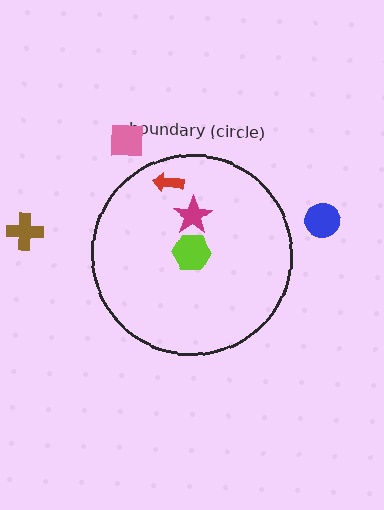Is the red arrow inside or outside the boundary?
Inside.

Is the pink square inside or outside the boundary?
Outside.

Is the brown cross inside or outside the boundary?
Outside.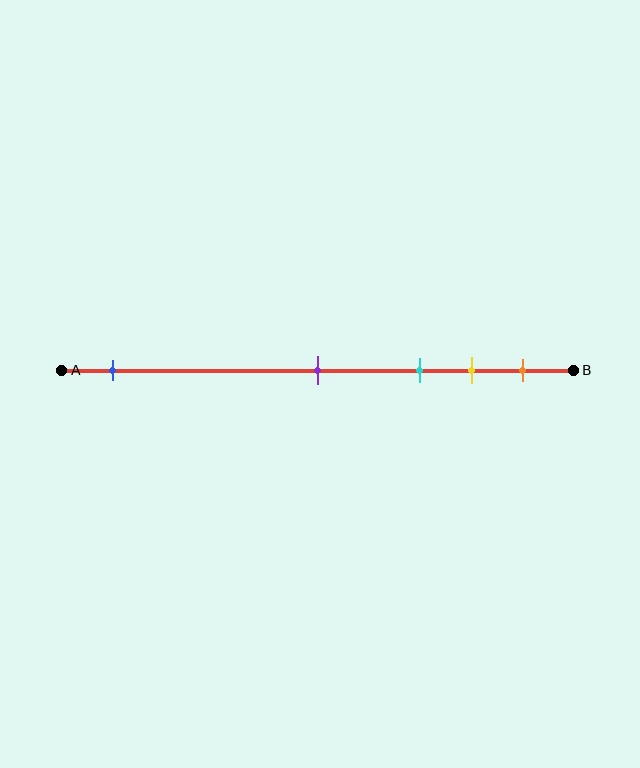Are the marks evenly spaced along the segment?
No, the marks are not evenly spaced.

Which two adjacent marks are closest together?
The yellow and orange marks are the closest adjacent pair.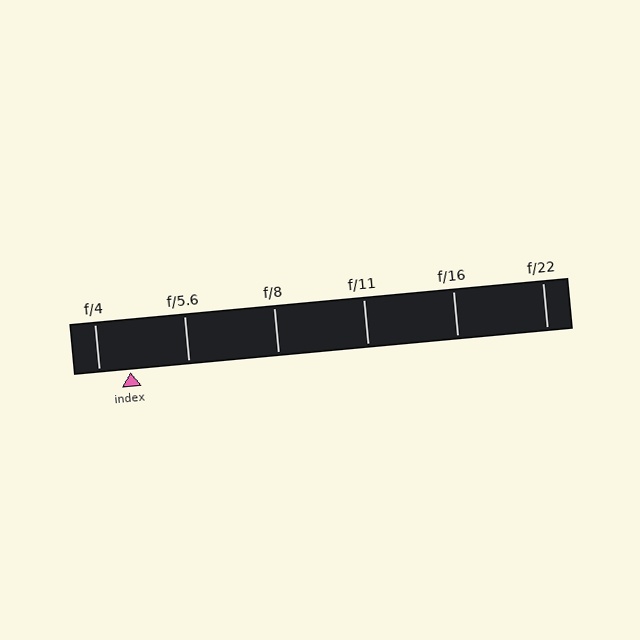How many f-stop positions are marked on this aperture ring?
There are 6 f-stop positions marked.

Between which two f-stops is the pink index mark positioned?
The index mark is between f/4 and f/5.6.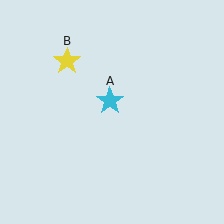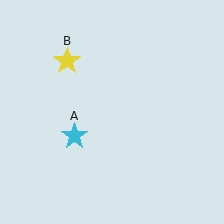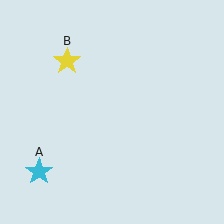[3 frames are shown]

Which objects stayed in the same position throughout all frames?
Yellow star (object B) remained stationary.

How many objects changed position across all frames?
1 object changed position: cyan star (object A).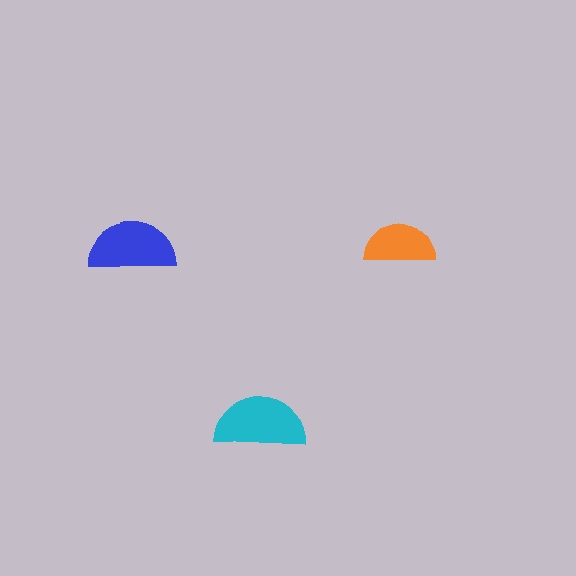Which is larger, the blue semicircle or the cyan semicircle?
The cyan one.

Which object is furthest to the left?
The blue semicircle is leftmost.